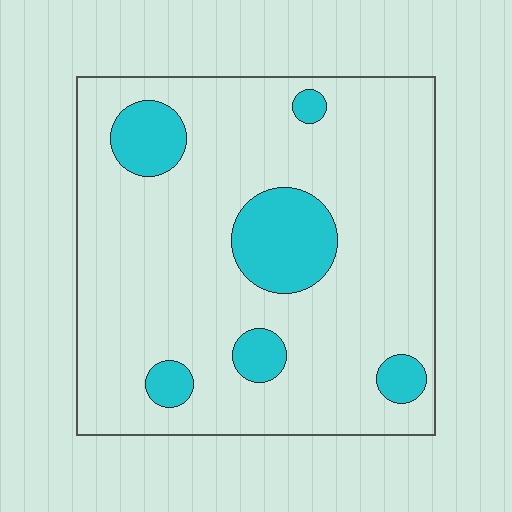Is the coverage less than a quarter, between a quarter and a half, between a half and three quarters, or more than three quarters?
Less than a quarter.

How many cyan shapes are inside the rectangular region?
6.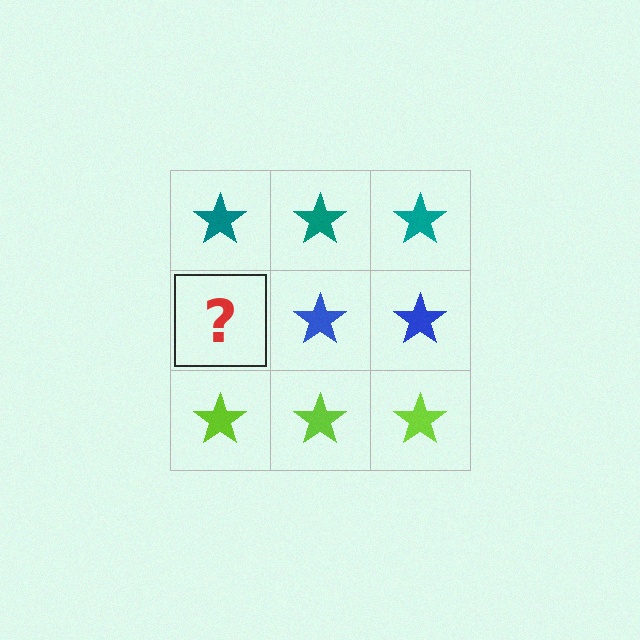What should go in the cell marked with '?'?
The missing cell should contain a blue star.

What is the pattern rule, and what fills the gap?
The rule is that each row has a consistent color. The gap should be filled with a blue star.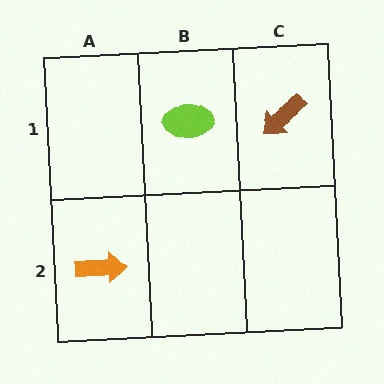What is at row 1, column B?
A lime ellipse.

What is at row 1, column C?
A brown arrow.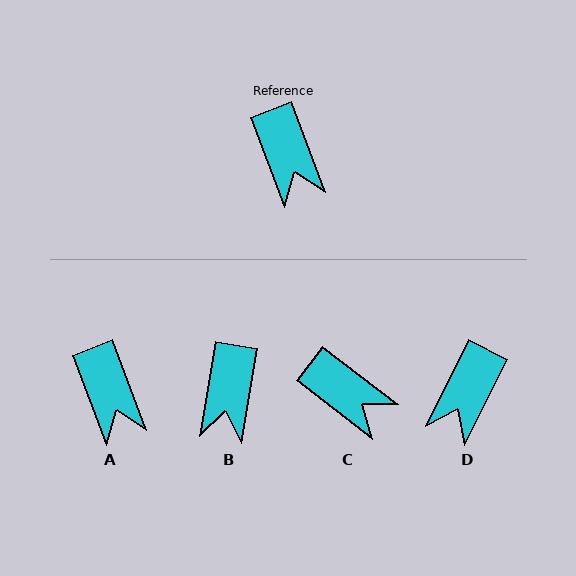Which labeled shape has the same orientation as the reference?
A.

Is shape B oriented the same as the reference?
No, it is off by about 30 degrees.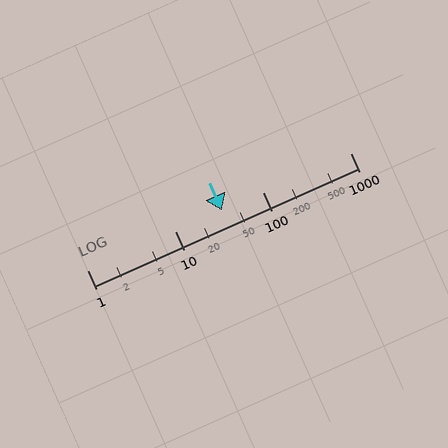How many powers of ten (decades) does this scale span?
The scale spans 3 decades, from 1 to 1000.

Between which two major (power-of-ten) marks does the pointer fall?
The pointer is between 10 and 100.